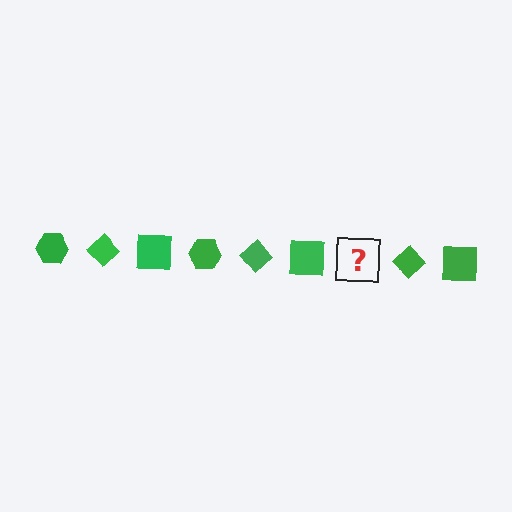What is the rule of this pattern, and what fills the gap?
The rule is that the pattern cycles through hexagon, diamond, square shapes in green. The gap should be filled with a green hexagon.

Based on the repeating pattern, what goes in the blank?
The blank should be a green hexagon.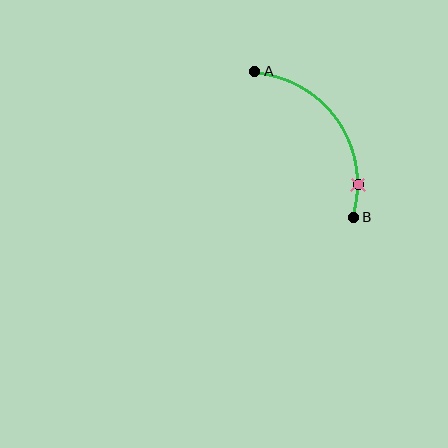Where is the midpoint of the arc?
The arc midpoint is the point on the curve farthest from the straight line joining A and B. It sits above and to the right of that line.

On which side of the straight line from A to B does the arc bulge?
The arc bulges above and to the right of the straight line connecting A and B.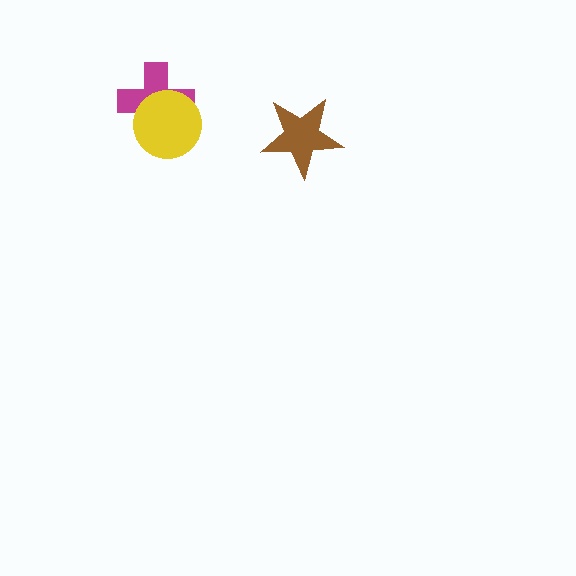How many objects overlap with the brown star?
0 objects overlap with the brown star.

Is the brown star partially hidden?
No, no other shape covers it.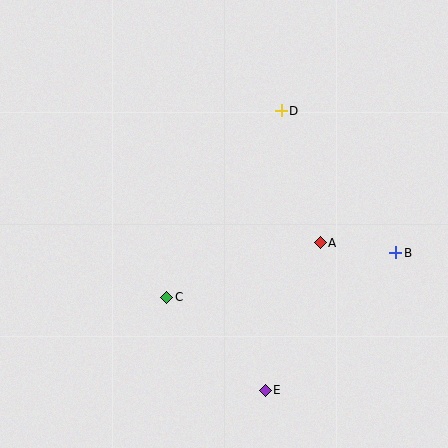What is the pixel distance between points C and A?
The distance between C and A is 163 pixels.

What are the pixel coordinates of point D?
Point D is at (281, 111).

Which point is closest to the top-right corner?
Point D is closest to the top-right corner.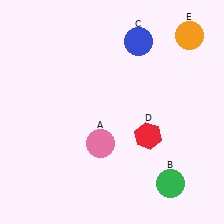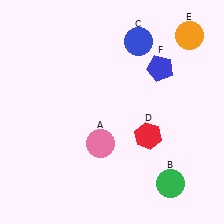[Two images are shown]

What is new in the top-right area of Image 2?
A blue pentagon (F) was added in the top-right area of Image 2.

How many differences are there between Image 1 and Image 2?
There is 1 difference between the two images.